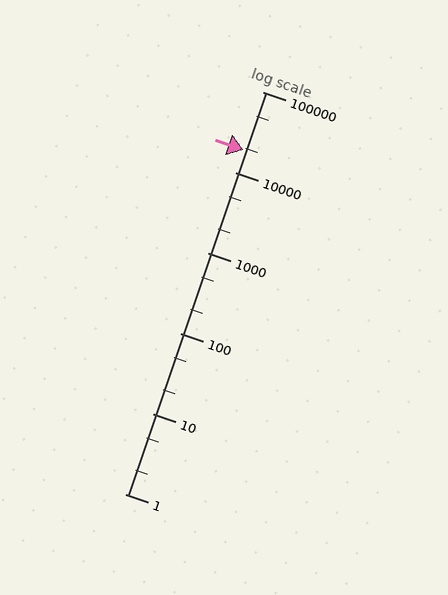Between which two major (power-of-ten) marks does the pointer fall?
The pointer is between 10000 and 100000.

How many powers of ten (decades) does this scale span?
The scale spans 5 decades, from 1 to 100000.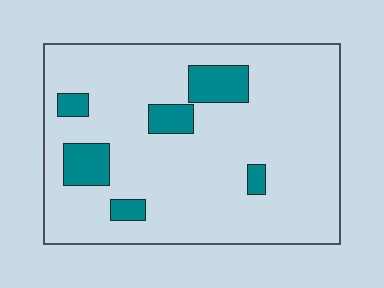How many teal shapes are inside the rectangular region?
6.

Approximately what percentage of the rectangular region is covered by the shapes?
Approximately 15%.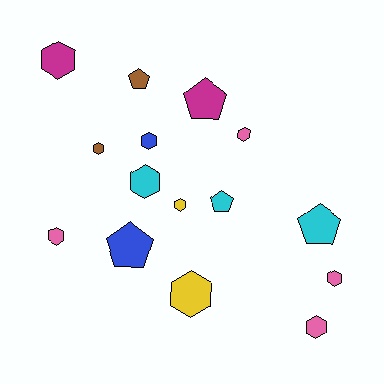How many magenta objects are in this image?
There are 2 magenta objects.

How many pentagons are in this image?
There are 5 pentagons.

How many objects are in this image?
There are 15 objects.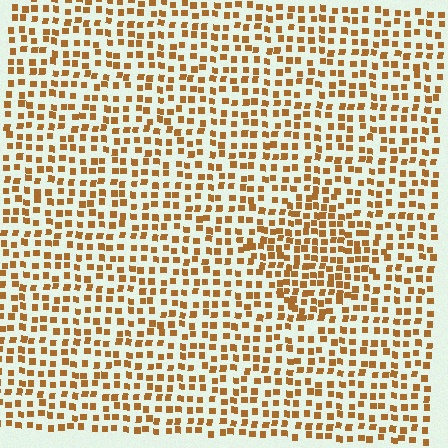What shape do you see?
I see a diamond.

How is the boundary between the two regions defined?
The boundary is defined by a change in element density (approximately 1.5x ratio). All elements are the same color, size, and shape.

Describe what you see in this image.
The image contains small brown elements arranged at two different densities. A diamond-shaped region is visible where the elements are more densely packed than the surrounding area.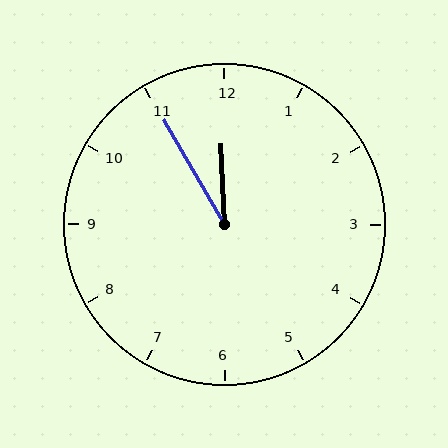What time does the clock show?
11:55.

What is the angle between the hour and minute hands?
Approximately 28 degrees.